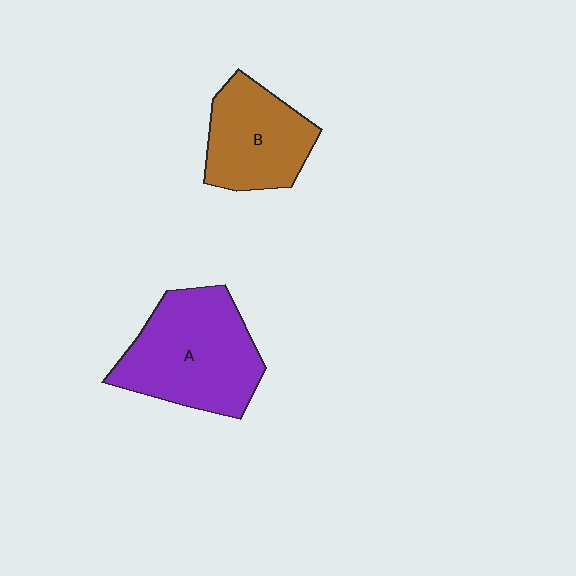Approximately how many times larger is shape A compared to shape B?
Approximately 1.4 times.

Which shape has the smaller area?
Shape B (brown).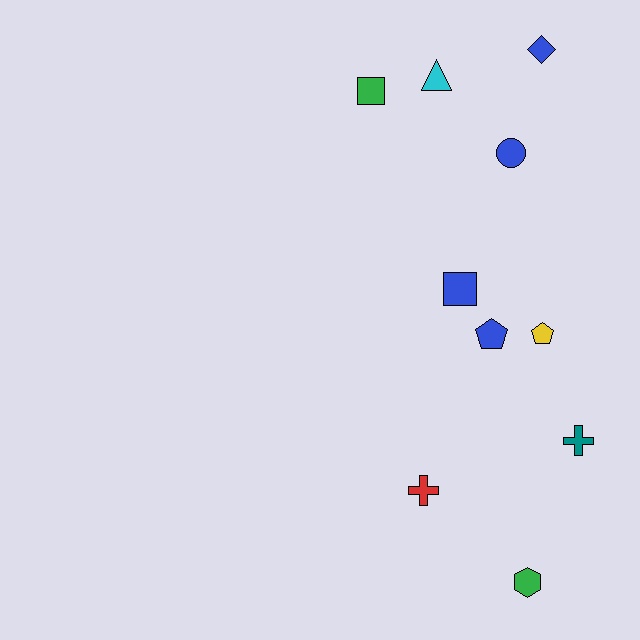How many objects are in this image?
There are 10 objects.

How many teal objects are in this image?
There is 1 teal object.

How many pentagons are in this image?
There are 2 pentagons.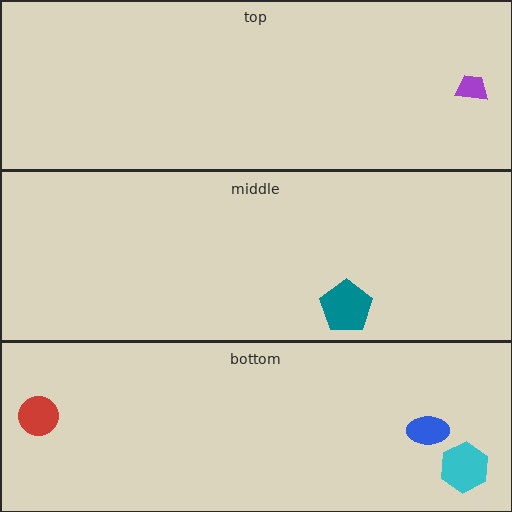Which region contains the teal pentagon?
The middle region.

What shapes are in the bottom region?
The blue ellipse, the cyan hexagon, the red circle.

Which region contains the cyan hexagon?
The bottom region.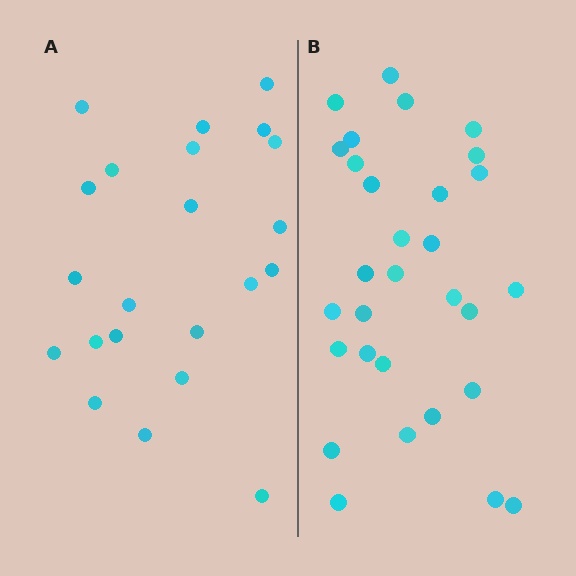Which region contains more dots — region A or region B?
Region B (the right region) has more dots.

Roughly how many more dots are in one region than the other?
Region B has roughly 8 or so more dots than region A.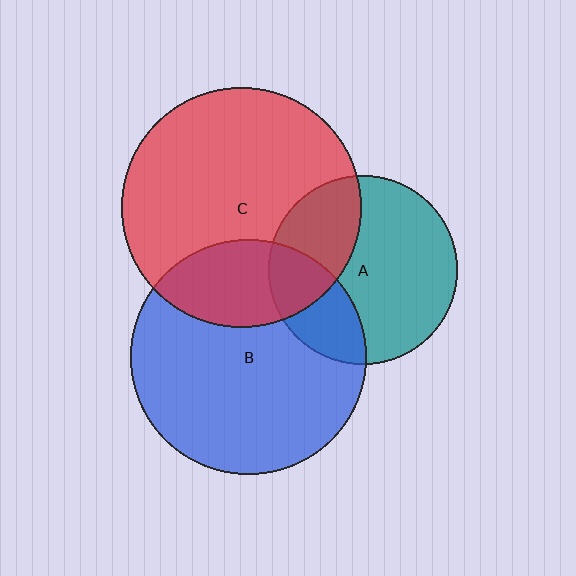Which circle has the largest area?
Circle C (red).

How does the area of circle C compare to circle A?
Approximately 1.6 times.